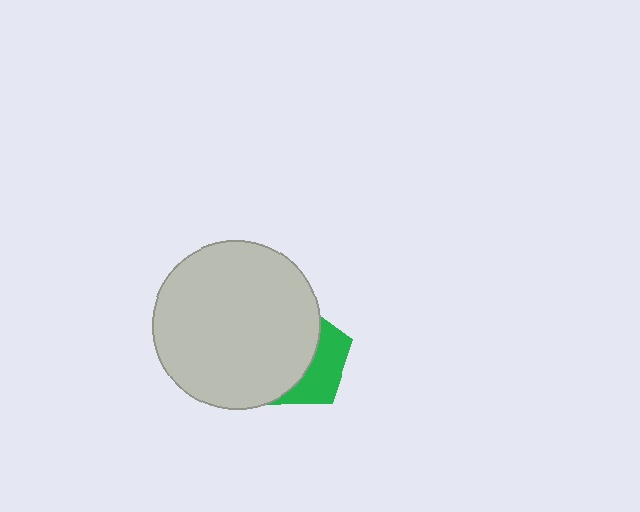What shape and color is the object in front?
The object in front is a light gray circle.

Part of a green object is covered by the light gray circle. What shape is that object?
It is a pentagon.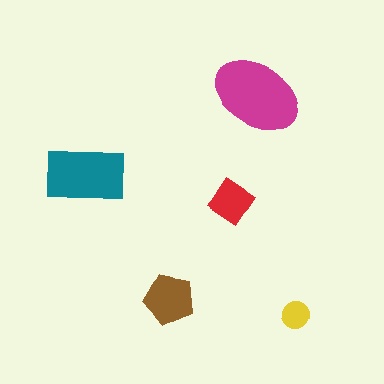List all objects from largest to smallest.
The magenta ellipse, the teal rectangle, the brown pentagon, the red diamond, the yellow circle.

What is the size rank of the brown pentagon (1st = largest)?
3rd.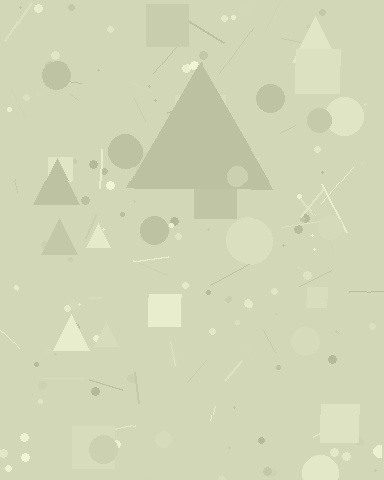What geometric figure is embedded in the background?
A triangle is embedded in the background.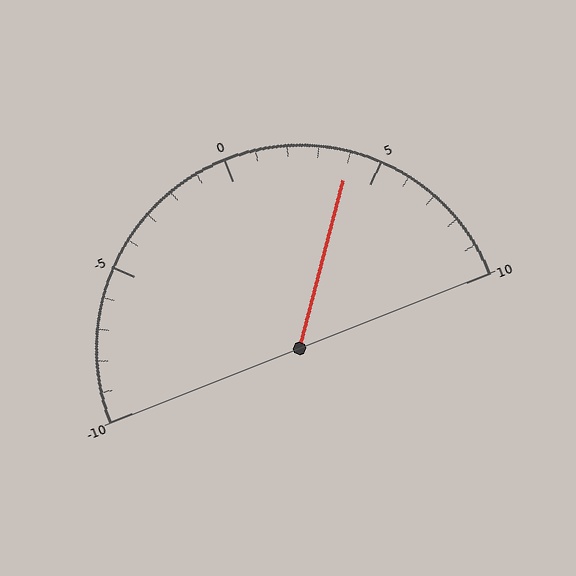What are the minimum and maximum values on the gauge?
The gauge ranges from -10 to 10.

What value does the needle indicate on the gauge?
The needle indicates approximately 4.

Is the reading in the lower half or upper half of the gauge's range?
The reading is in the upper half of the range (-10 to 10).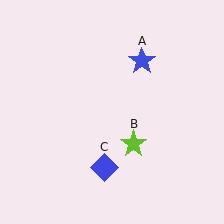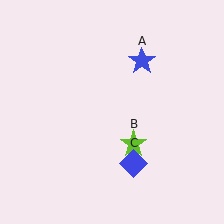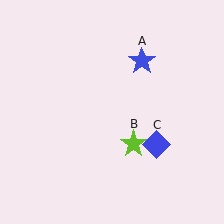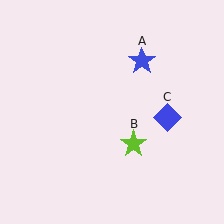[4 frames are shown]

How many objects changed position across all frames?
1 object changed position: blue diamond (object C).